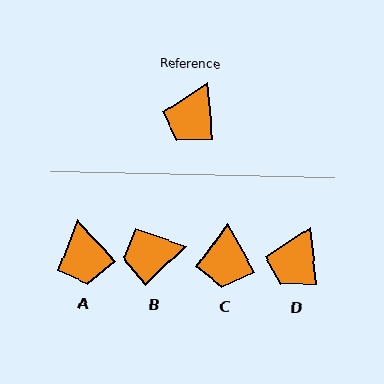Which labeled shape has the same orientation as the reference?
D.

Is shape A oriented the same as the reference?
No, it is off by about 37 degrees.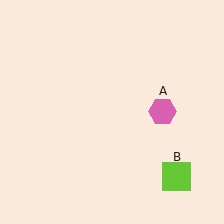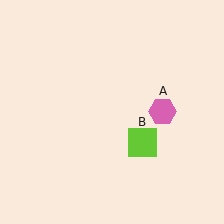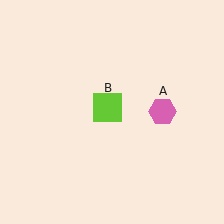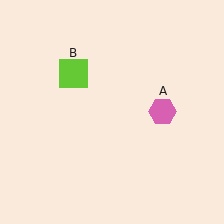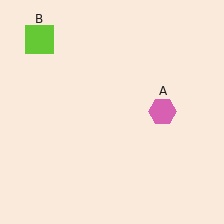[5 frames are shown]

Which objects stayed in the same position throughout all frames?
Pink hexagon (object A) remained stationary.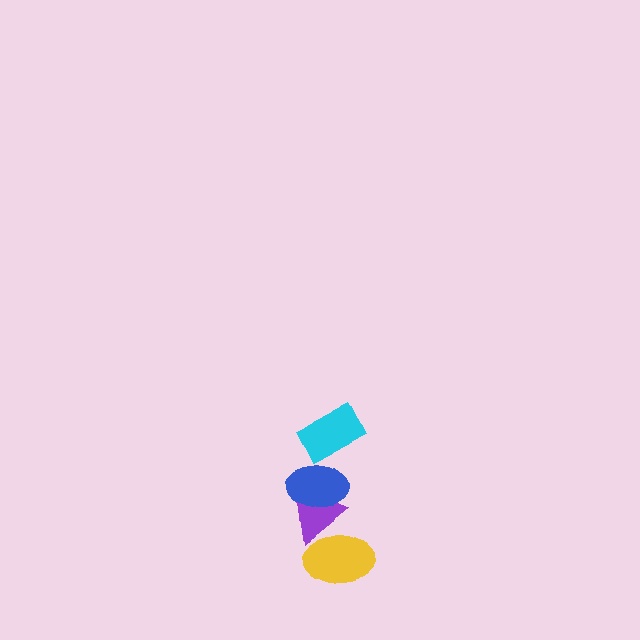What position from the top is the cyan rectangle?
The cyan rectangle is 1st from the top.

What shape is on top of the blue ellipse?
The cyan rectangle is on top of the blue ellipse.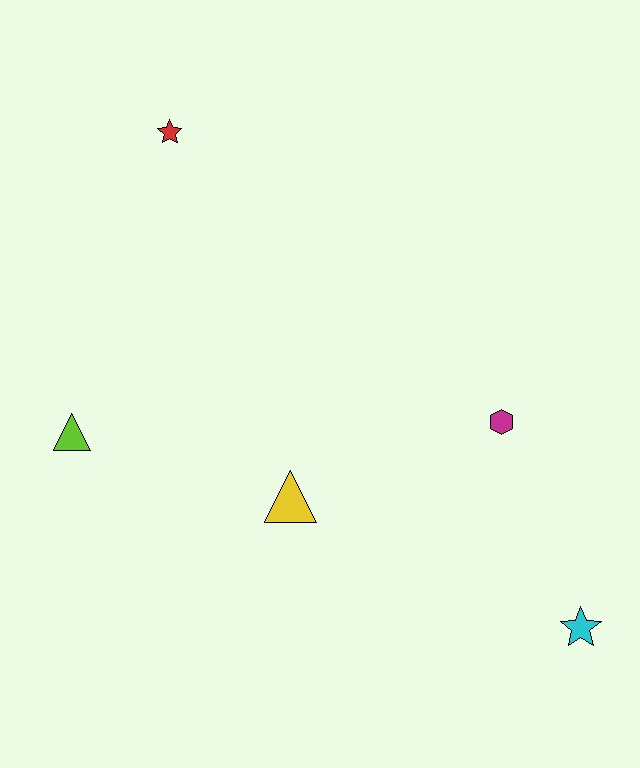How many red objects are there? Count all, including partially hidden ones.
There is 1 red object.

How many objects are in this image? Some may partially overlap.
There are 5 objects.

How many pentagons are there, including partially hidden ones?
There are no pentagons.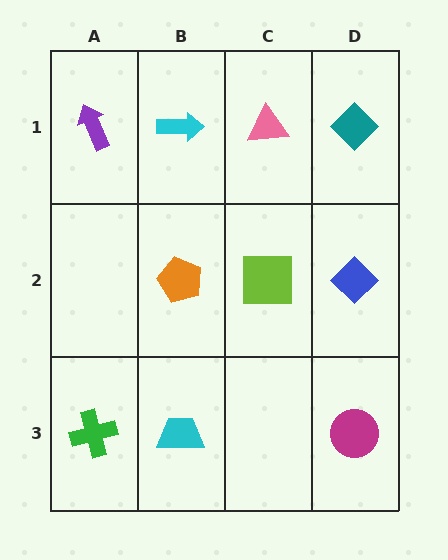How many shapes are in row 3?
3 shapes.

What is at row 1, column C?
A pink triangle.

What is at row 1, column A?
A purple arrow.